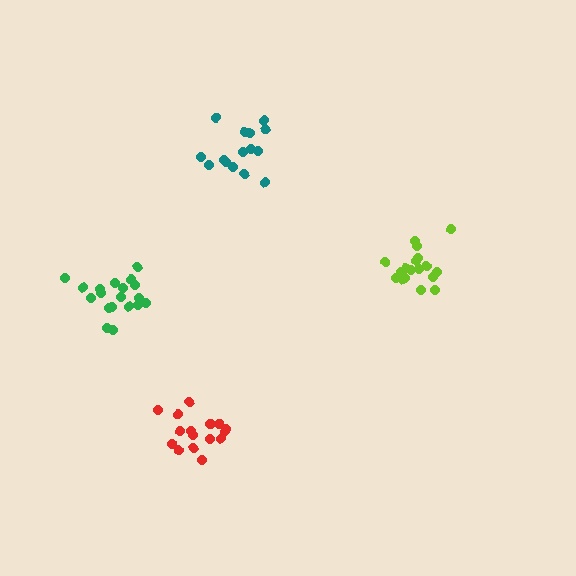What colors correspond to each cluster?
The clusters are colored: teal, green, red, lime.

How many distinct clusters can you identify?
There are 4 distinct clusters.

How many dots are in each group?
Group 1: 15 dots, Group 2: 19 dots, Group 3: 16 dots, Group 4: 18 dots (68 total).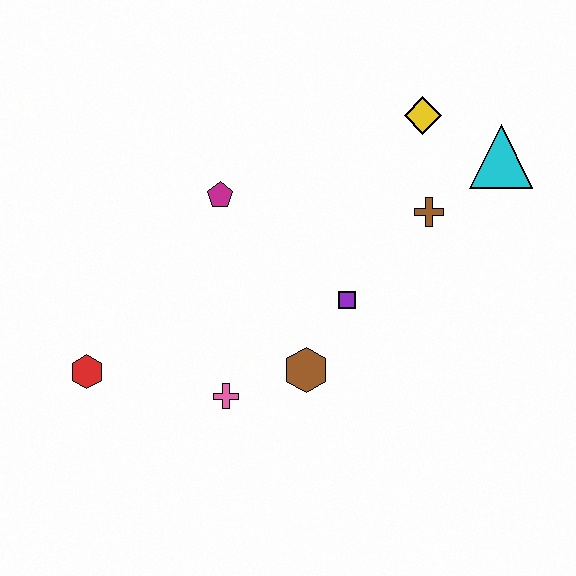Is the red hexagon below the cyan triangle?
Yes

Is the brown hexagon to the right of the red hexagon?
Yes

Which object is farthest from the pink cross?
The cyan triangle is farthest from the pink cross.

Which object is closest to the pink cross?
The brown hexagon is closest to the pink cross.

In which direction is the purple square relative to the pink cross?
The purple square is to the right of the pink cross.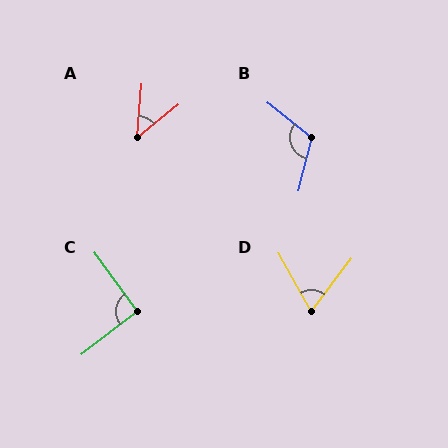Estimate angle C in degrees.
Approximately 91 degrees.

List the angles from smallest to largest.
A (46°), D (66°), C (91°), B (115°).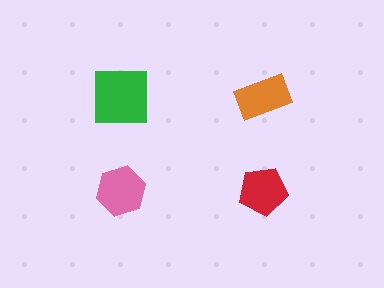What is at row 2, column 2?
A red pentagon.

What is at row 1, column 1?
A green square.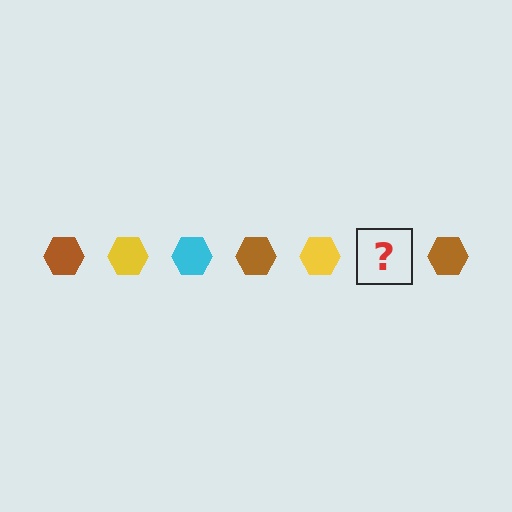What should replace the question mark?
The question mark should be replaced with a cyan hexagon.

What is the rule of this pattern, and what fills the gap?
The rule is that the pattern cycles through brown, yellow, cyan hexagons. The gap should be filled with a cyan hexagon.